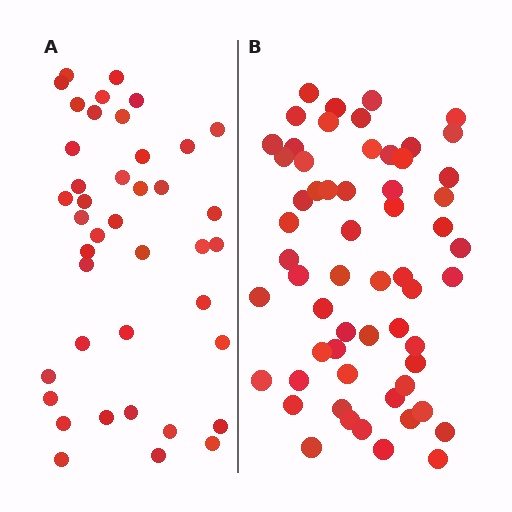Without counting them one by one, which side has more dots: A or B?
Region B (the right region) has more dots.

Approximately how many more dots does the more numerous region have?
Region B has approximately 20 more dots than region A.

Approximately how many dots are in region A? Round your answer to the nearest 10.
About 40 dots. (The exact count is 41, which rounds to 40.)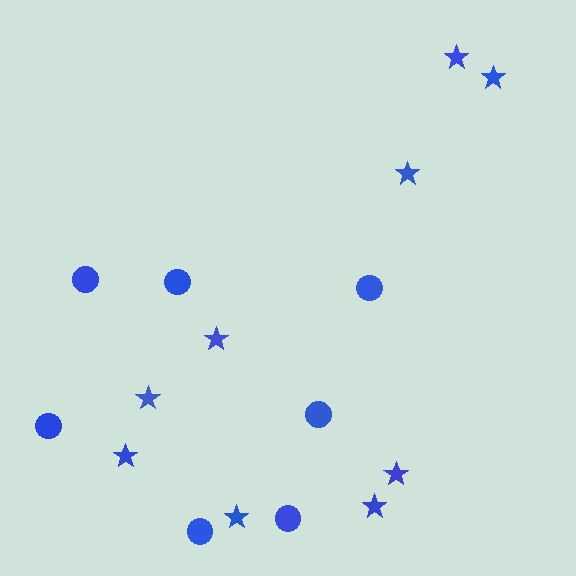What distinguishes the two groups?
There are 2 groups: one group of circles (7) and one group of stars (9).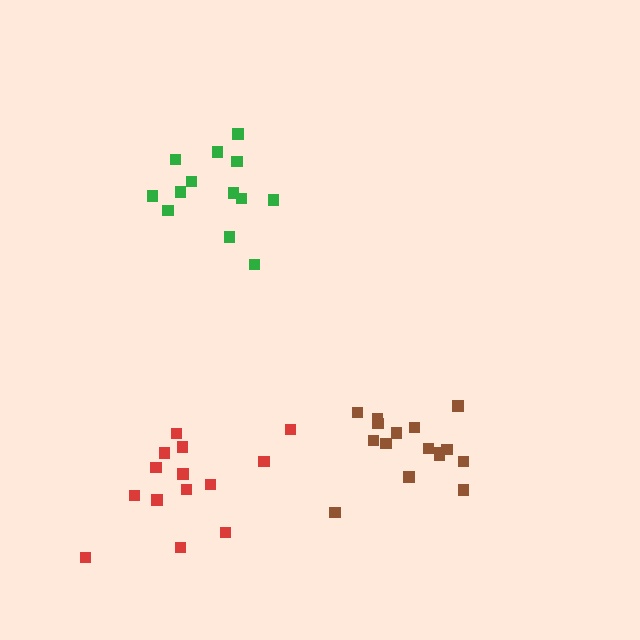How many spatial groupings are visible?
There are 3 spatial groupings.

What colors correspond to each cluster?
The clusters are colored: green, brown, red.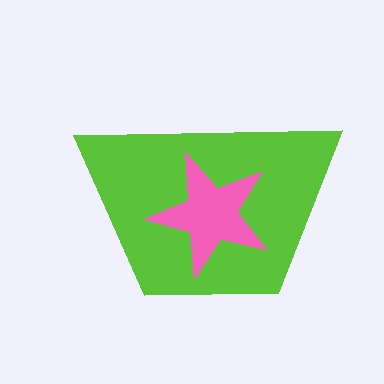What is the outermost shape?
The lime trapezoid.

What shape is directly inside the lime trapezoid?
The pink star.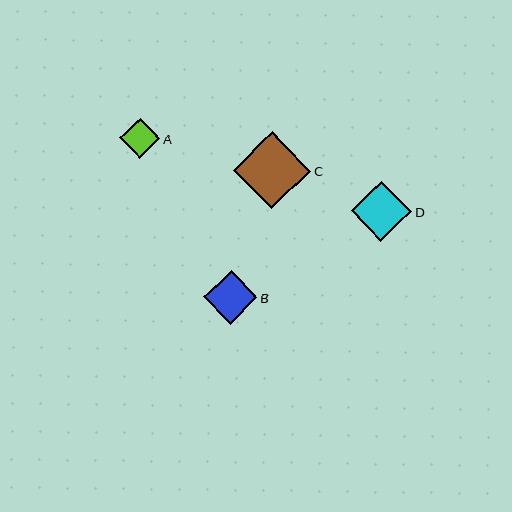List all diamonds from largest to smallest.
From largest to smallest: C, D, B, A.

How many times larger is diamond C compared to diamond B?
Diamond C is approximately 1.4 times the size of diamond B.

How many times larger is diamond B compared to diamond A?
Diamond B is approximately 1.3 times the size of diamond A.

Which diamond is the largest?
Diamond C is the largest with a size of approximately 77 pixels.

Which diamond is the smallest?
Diamond A is the smallest with a size of approximately 40 pixels.